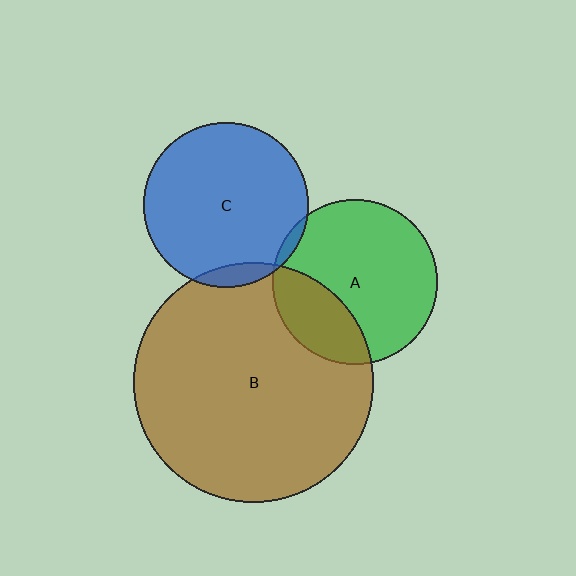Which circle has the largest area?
Circle B (brown).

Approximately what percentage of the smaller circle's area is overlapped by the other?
Approximately 25%.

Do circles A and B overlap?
Yes.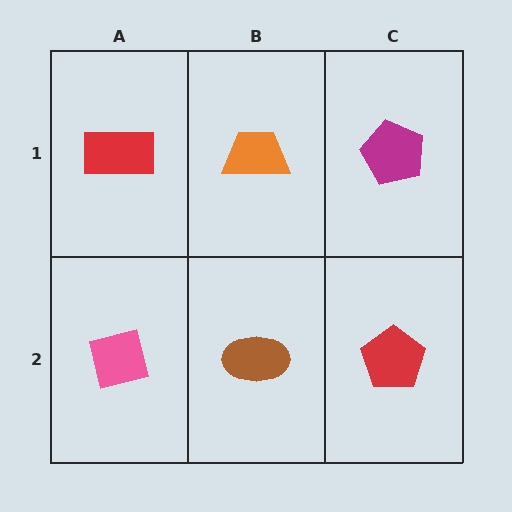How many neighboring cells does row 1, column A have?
2.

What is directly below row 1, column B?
A brown ellipse.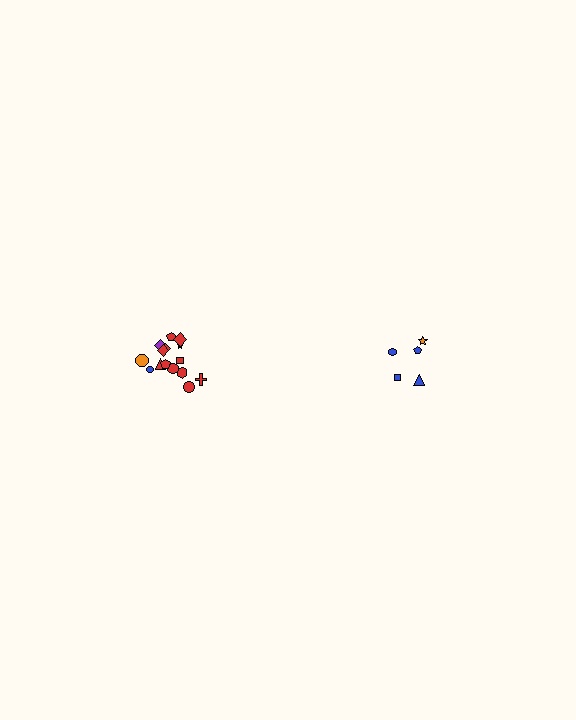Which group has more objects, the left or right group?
The left group.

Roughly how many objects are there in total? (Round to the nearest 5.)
Roughly 20 objects in total.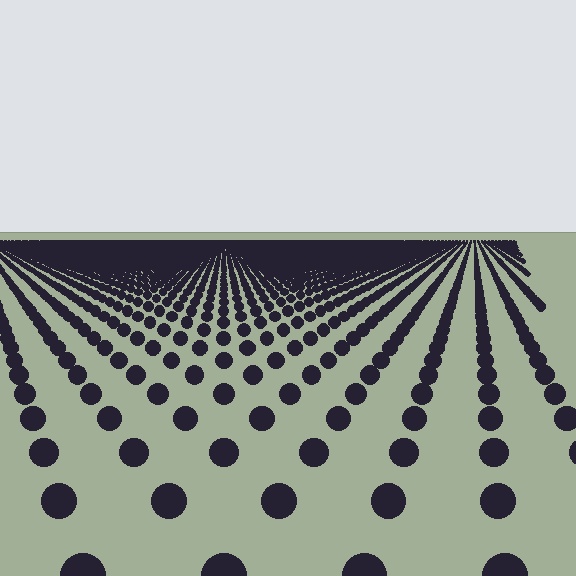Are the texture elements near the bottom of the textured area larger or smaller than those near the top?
Larger. Near the bottom, elements are closer to the viewer and appear at a bigger on-screen size.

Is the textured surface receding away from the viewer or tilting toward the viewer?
The surface is receding away from the viewer. Texture elements get smaller and denser toward the top.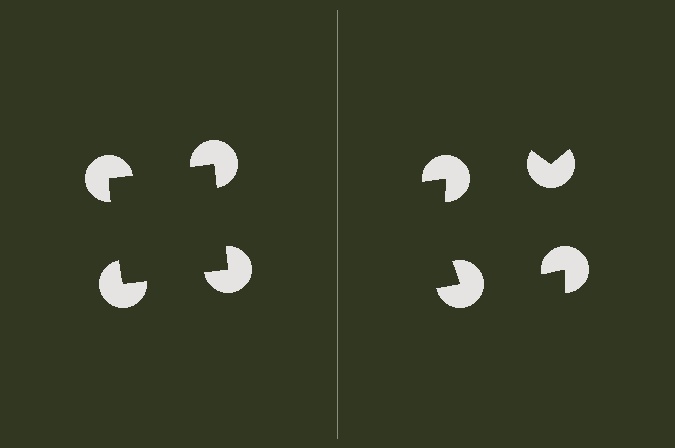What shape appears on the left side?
An illusory square.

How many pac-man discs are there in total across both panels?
8 — 4 on each side.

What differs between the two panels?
The pac-man discs are positioned identically on both sides; only the wedge orientations differ. On the left they align to a square; on the right they are misaligned.